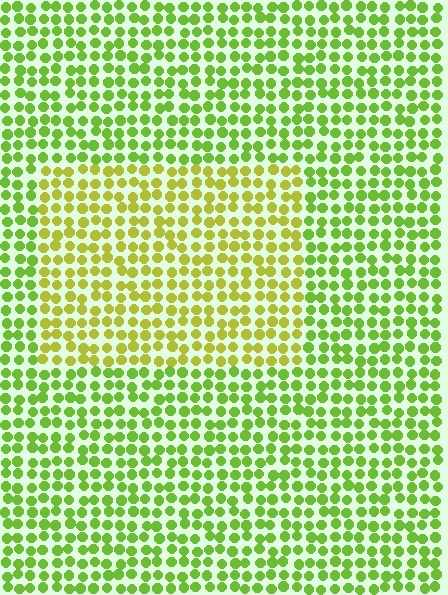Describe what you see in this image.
The image is filled with small lime elements in a uniform arrangement. A rectangle-shaped region is visible where the elements are tinted to a slightly different hue, forming a subtle color boundary.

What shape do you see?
I see a rectangle.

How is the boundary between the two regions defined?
The boundary is defined purely by a slight shift in hue (about 30 degrees). Spacing, size, and orientation are identical on both sides.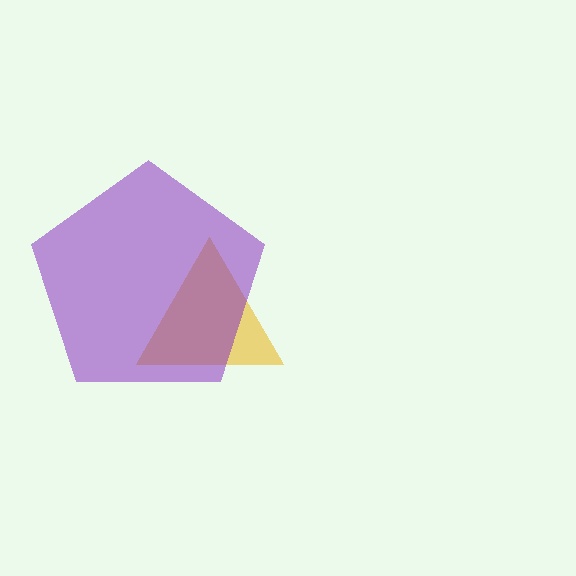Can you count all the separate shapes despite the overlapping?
Yes, there are 2 separate shapes.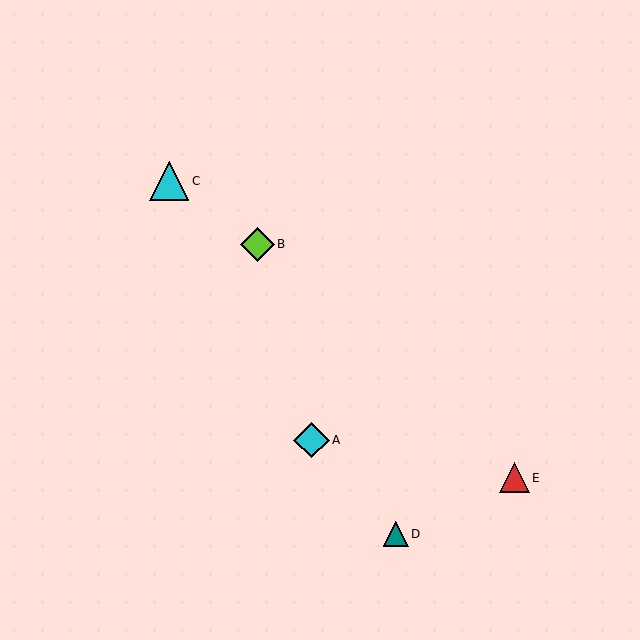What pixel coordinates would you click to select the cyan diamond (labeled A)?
Click at (311, 440) to select the cyan diamond A.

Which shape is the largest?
The cyan triangle (labeled C) is the largest.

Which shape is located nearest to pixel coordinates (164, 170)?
The cyan triangle (labeled C) at (169, 181) is nearest to that location.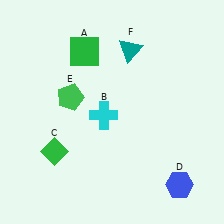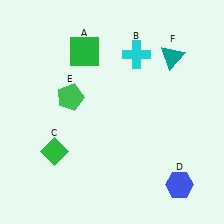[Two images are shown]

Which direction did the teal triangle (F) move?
The teal triangle (F) moved right.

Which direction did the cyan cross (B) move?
The cyan cross (B) moved up.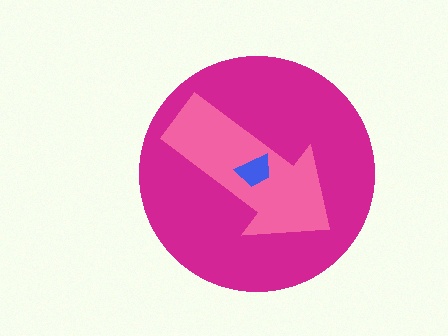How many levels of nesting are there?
3.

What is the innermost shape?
The blue trapezoid.